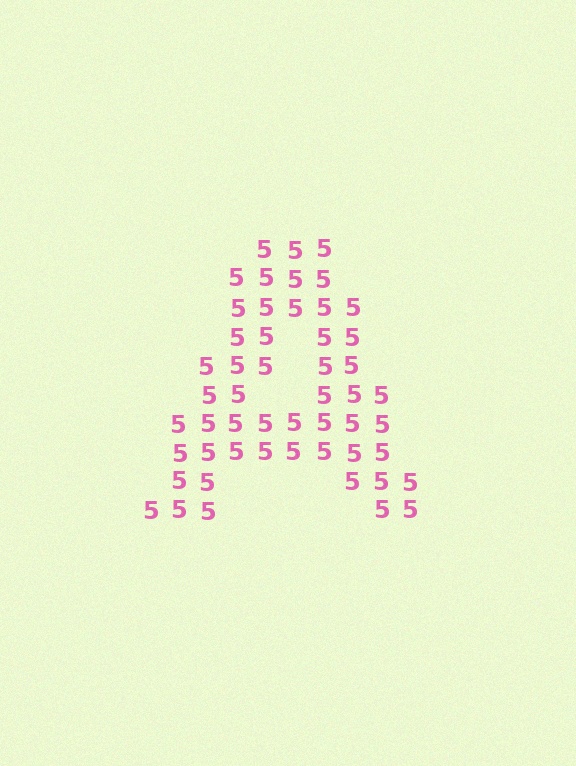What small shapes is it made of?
It is made of small digit 5's.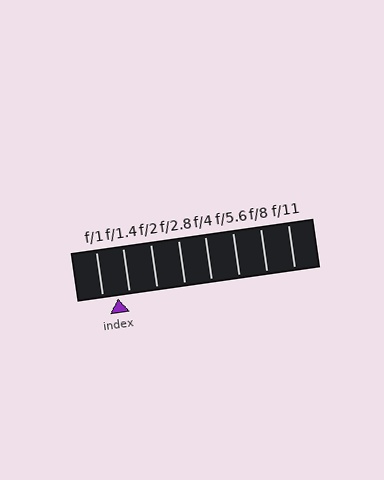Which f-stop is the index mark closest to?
The index mark is closest to f/1.4.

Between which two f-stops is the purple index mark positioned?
The index mark is between f/1 and f/1.4.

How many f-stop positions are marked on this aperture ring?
There are 8 f-stop positions marked.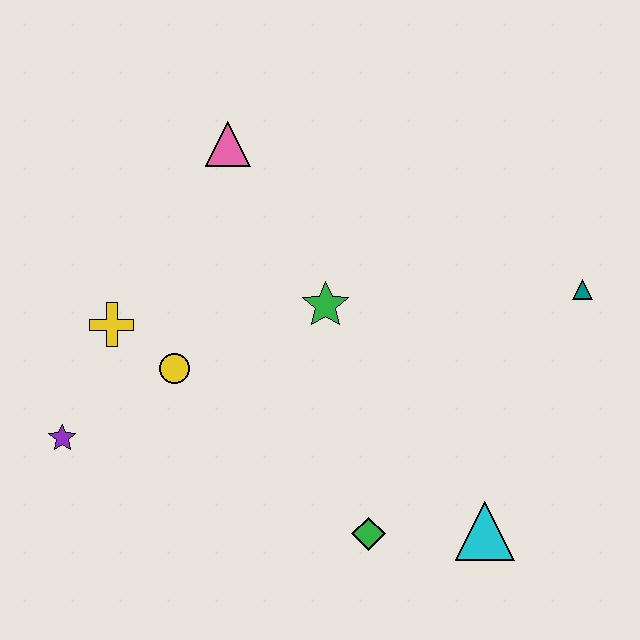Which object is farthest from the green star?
The purple star is farthest from the green star.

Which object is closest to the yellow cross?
The yellow circle is closest to the yellow cross.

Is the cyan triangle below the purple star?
Yes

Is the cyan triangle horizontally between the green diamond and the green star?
No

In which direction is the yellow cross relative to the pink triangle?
The yellow cross is below the pink triangle.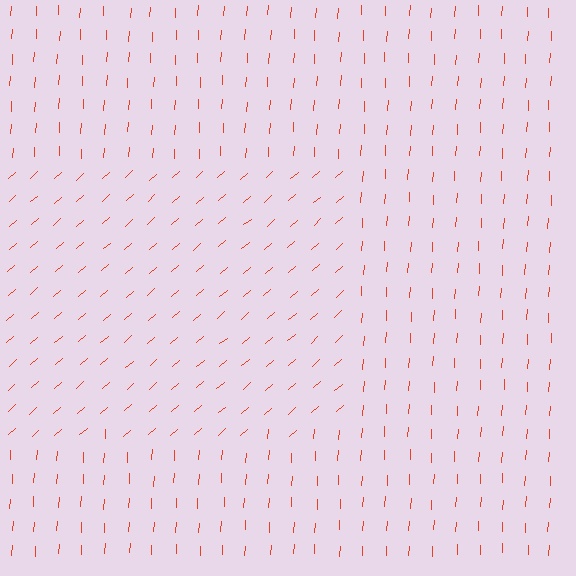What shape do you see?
I see a rectangle.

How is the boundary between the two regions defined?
The boundary is defined purely by a change in line orientation (approximately 45 degrees difference). All lines are the same color and thickness.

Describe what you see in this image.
The image is filled with small red line segments. A rectangle region in the image has lines oriented differently from the surrounding lines, creating a visible texture boundary.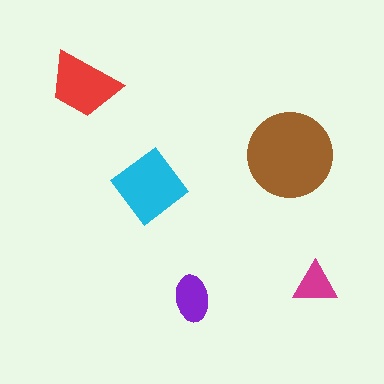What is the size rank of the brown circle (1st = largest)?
1st.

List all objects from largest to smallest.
The brown circle, the cyan diamond, the red trapezoid, the purple ellipse, the magenta triangle.